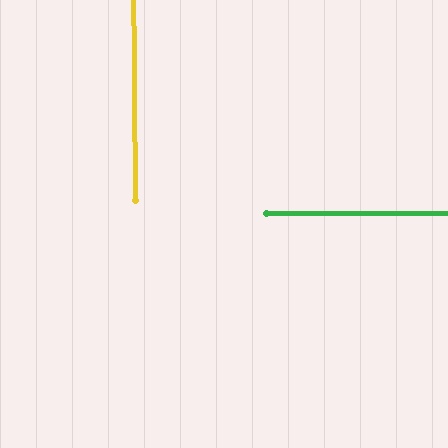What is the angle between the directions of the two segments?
Approximately 90 degrees.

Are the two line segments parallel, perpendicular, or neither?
Perpendicular — they meet at approximately 90°.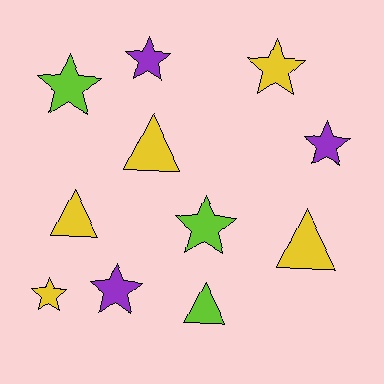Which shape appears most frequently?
Star, with 7 objects.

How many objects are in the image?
There are 11 objects.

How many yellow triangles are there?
There are 3 yellow triangles.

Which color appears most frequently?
Yellow, with 5 objects.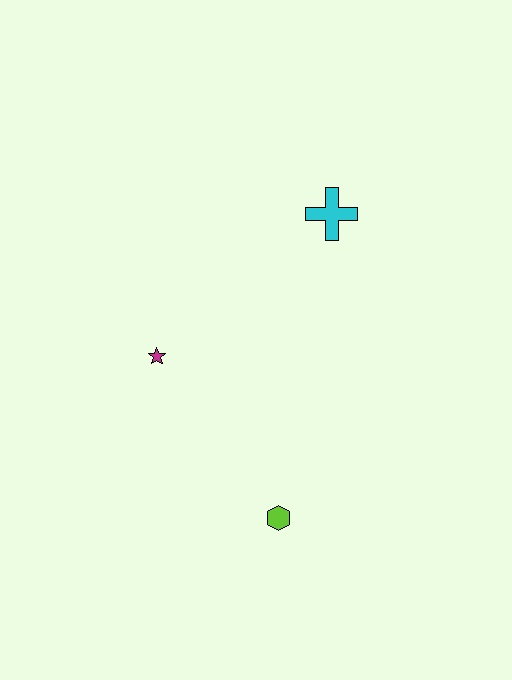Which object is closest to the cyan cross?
The magenta star is closest to the cyan cross.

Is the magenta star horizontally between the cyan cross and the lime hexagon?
No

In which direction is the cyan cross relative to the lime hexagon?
The cyan cross is above the lime hexagon.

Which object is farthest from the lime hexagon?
The cyan cross is farthest from the lime hexagon.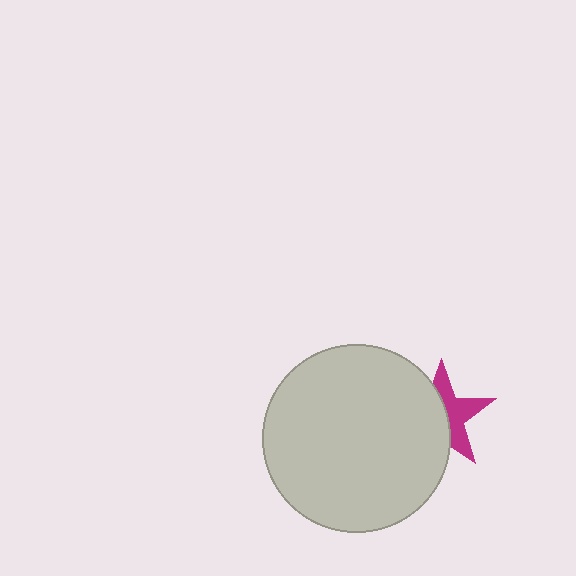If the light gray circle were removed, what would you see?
You would see the complete magenta star.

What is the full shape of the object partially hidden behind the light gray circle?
The partially hidden object is a magenta star.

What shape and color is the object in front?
The object in front is a light gray circle.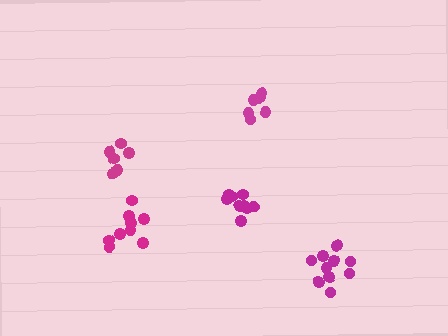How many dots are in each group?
Group 1: 9 dots, Group 2: 9 dots, Group 3: 6 dots, Group 4: 6 dots, Group 5: 10 dots (40 total).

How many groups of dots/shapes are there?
There are 5 groups.